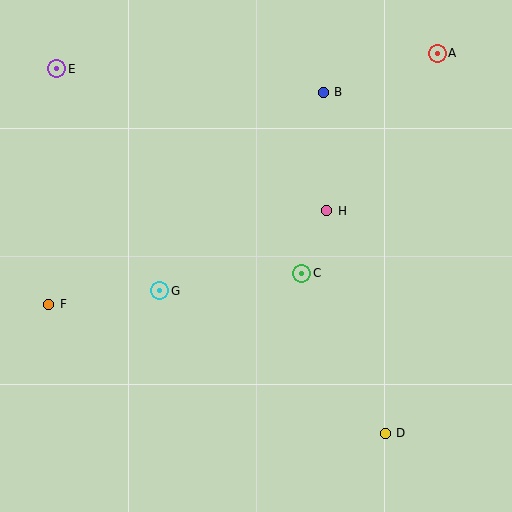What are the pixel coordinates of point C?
Point C is at (302, 273).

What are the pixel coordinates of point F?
Point F is at (49, 304).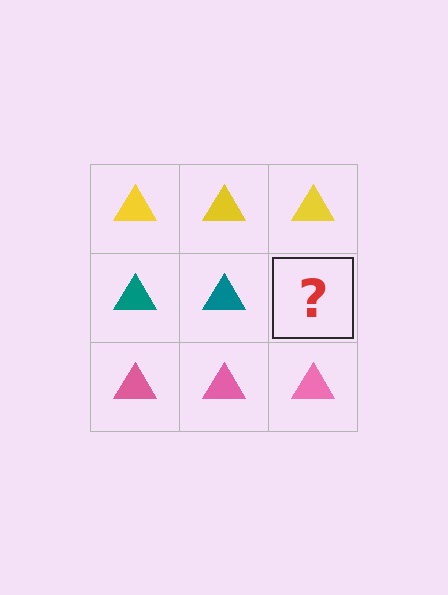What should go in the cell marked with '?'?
The missing cell should contain a teal triangle.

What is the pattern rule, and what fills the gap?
The rule is that each row has a consistent color. The gap should be filled with a teal triangle.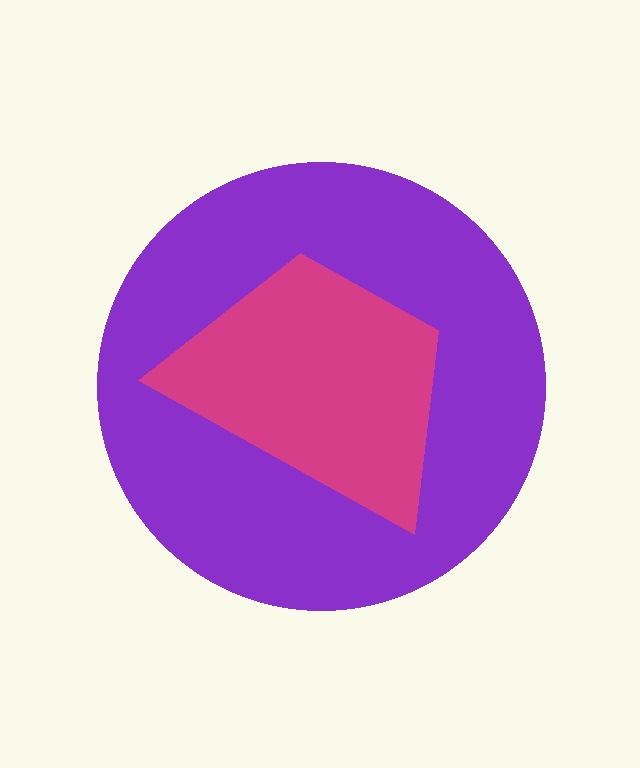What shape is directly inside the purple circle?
The magenta trapezoid.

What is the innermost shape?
The magenta trapezoid.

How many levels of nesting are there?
2.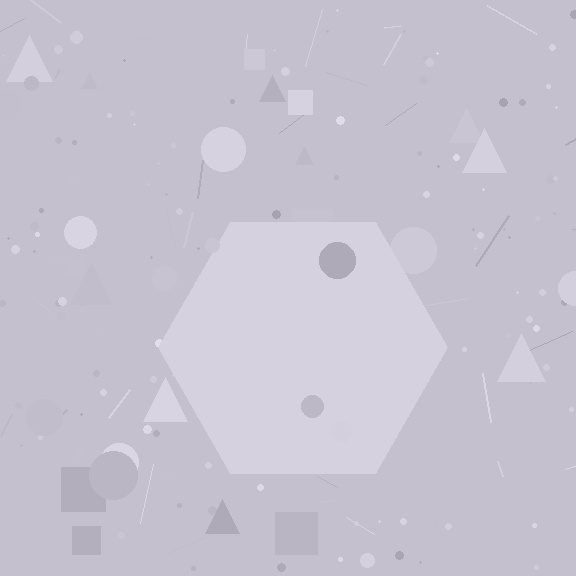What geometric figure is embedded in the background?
A hexagon is embedded in the background.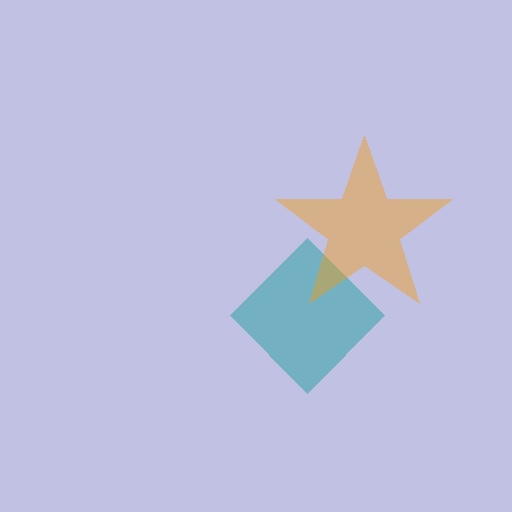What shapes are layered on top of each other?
The layered shapes are: a teal diamond, an orange star.